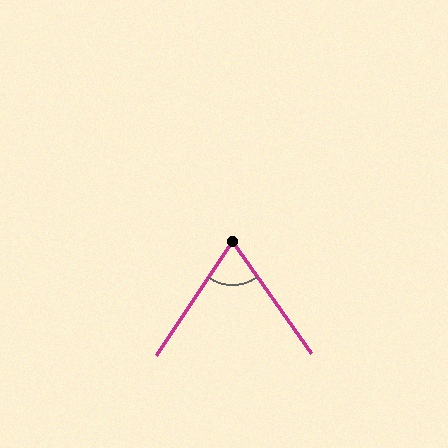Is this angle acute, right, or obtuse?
It is acute.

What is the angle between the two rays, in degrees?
Approximately 69 degrees.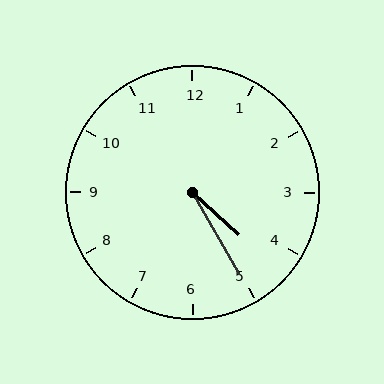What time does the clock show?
4:25.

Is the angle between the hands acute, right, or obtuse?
It is acute.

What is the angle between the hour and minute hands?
Approximately 18 degrees.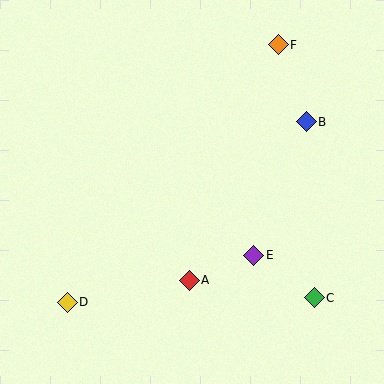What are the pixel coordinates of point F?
Point F is at (278, 45).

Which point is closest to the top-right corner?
Point F is closest to the top-right corner.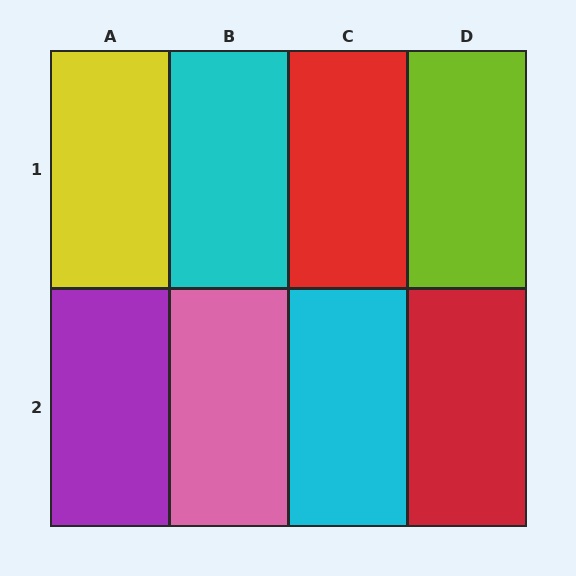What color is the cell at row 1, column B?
Cyan.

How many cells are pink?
1 cell is pink.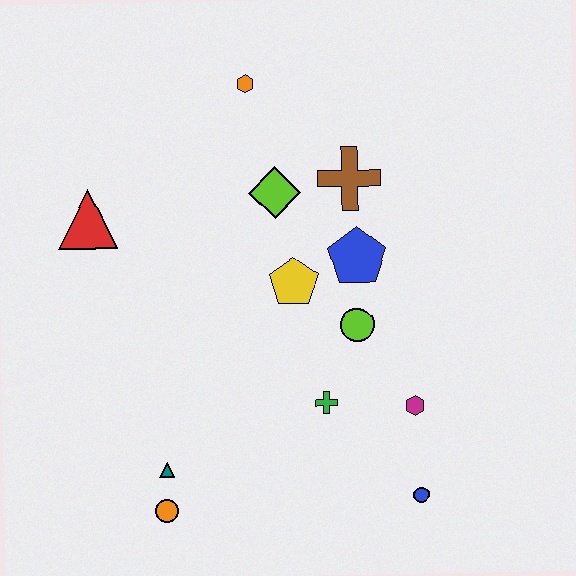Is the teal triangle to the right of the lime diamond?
No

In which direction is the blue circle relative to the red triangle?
The blue circle is to the right of the red triangle.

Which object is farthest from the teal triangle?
The orange hexagon is farthest from the teal triangle.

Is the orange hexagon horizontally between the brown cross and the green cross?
No